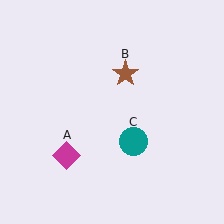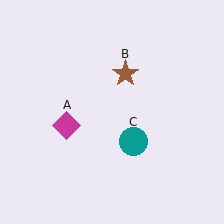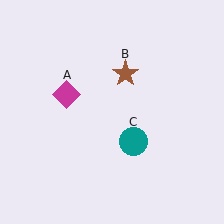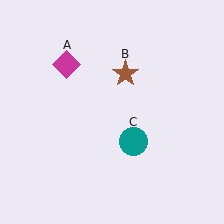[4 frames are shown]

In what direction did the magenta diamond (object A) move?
The magenta diamond (object A) moved up.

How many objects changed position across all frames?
1 object changed position: magenta diamond (object A).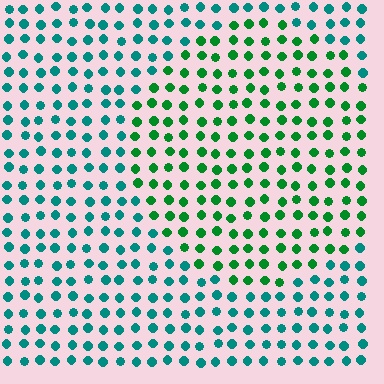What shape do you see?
I see a circle.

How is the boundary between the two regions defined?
The boundary is defined purely by a slight shift in hue (about 40 degrees). Spacing, size, and orientation are identical on both sides.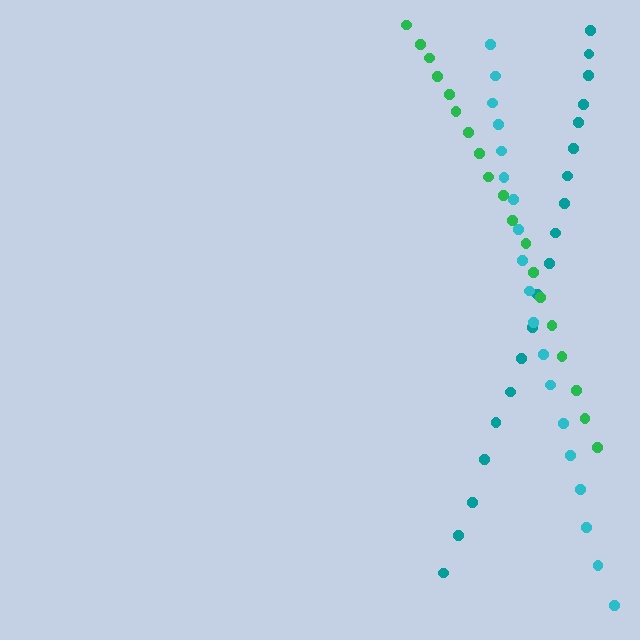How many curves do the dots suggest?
There are 3 distinct paths.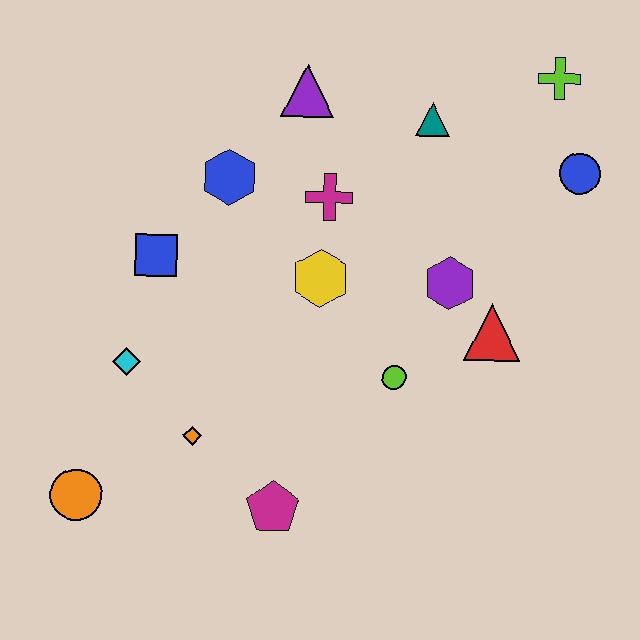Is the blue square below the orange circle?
No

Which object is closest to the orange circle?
The orange diamond is closest to the orange circle.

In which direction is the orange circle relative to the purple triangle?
The orange circle is below the purple triangle.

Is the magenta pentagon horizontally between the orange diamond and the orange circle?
No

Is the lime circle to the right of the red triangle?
No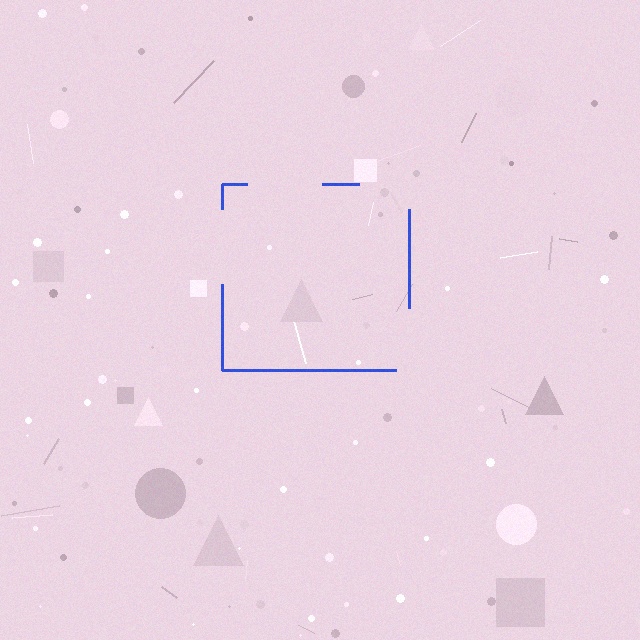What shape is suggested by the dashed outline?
The dashed outline suggests a square.